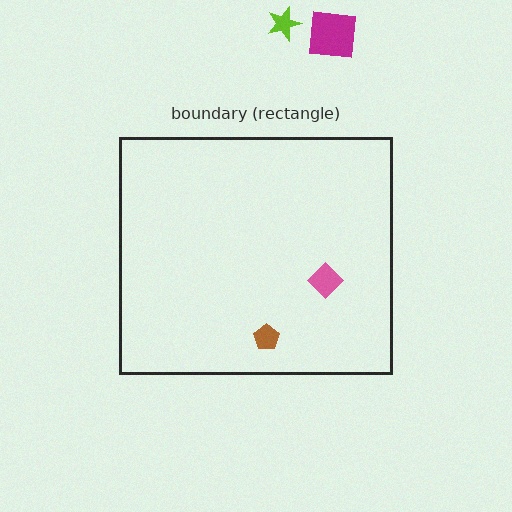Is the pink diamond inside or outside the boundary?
Inside.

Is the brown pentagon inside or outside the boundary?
Inside.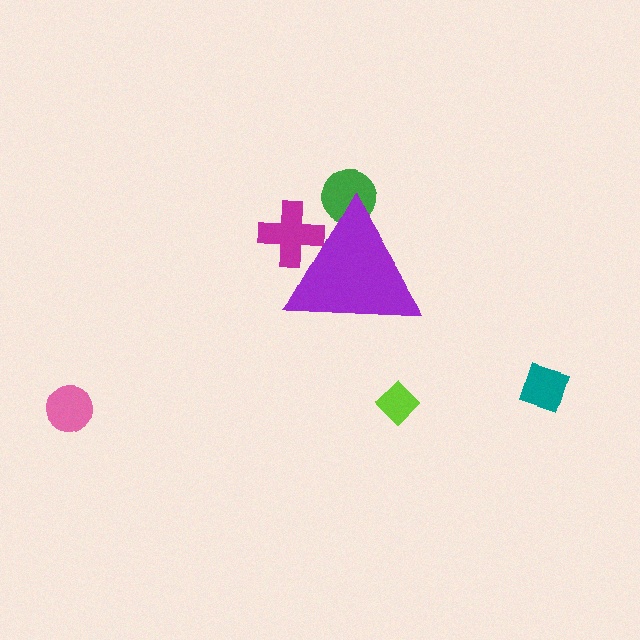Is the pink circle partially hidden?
No, the pink circle is fully visible.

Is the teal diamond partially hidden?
No, the teal diamond is fully visible.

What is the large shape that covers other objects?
A purple triangle.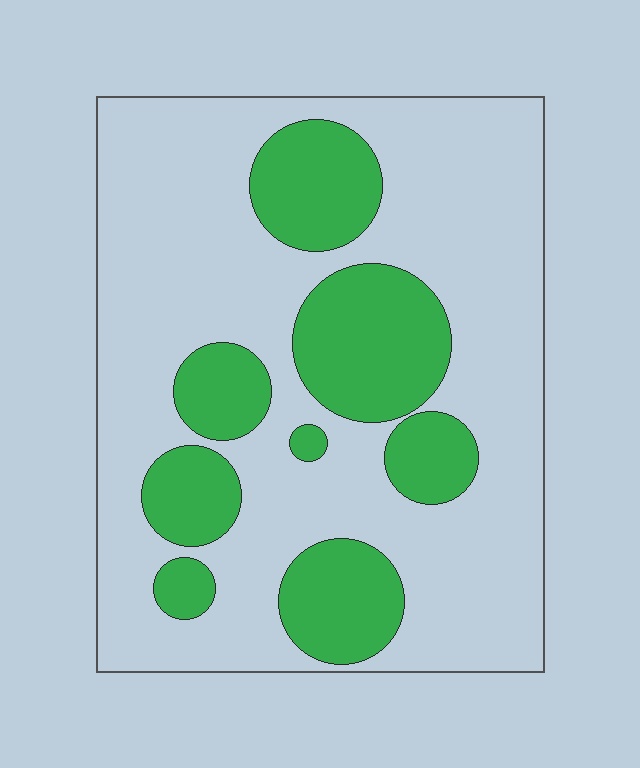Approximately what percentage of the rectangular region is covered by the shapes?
Approximately 30%.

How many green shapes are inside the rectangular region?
8.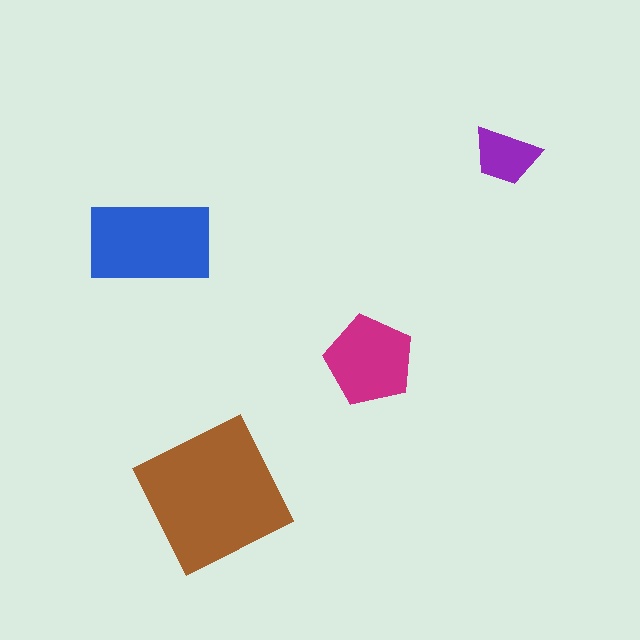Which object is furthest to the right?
The purple trapezoid is rightmost.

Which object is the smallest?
The purple trapezoid.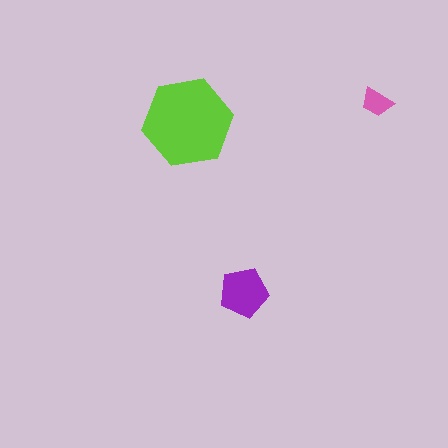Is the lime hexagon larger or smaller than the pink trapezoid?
Larger.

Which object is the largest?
The lime hexagon.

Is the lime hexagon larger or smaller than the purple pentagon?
Larger.